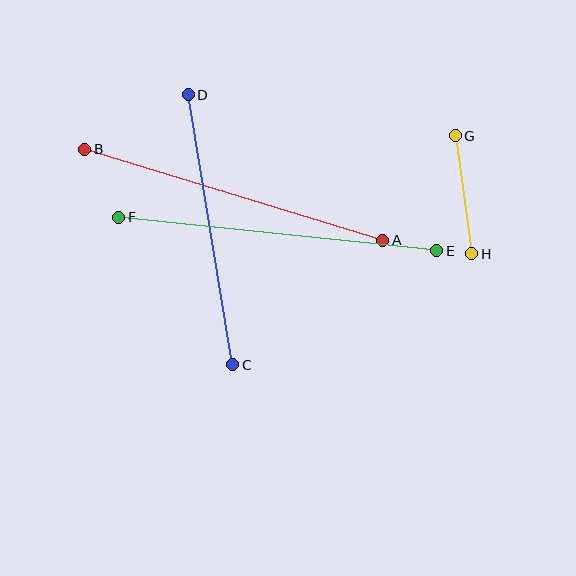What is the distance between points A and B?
The distance is approximately 312 pixels.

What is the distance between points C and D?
The distance is approximately 274 pixels.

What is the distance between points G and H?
The distance is approximately 119 pixels.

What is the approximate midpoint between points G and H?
The midpoint is at approximately (464, 195) pixels.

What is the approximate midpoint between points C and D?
The midpoint is at approximately (210, 230) pixels.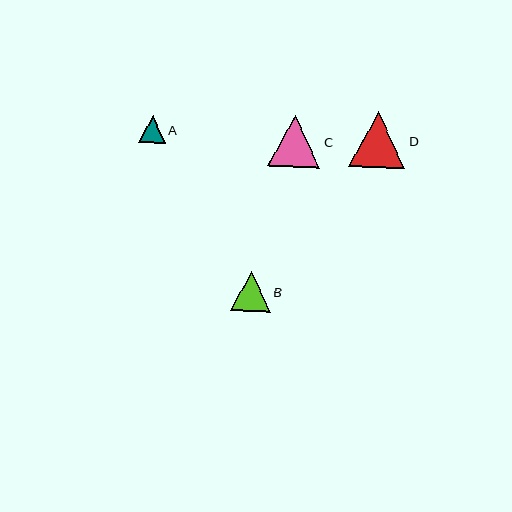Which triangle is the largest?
Triangle D is the largest with a size of approximately 56 pixels.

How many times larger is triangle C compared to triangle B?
Triangle C is approximately 1.3 times the size of triangle B.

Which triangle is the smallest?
Triangle A is the smallest with a size of approximately 27 pixels.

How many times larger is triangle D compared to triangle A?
Triangle D is approximately 2.1 times the size of triangle A.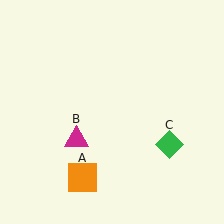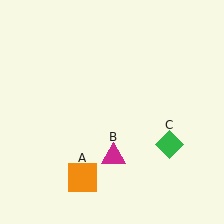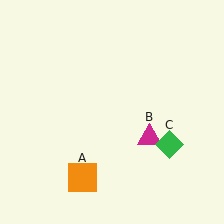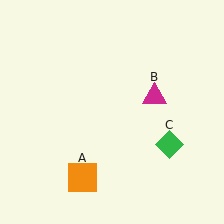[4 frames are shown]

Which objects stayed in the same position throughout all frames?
Orange square (object A) and green diamond (object C) remained stationary.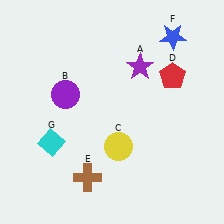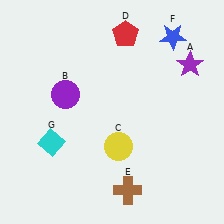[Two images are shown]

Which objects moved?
The objects that moved are: the purple star (A), the red pentagon (D), the brown cross (E).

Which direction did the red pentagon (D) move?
The red pentagon (D) moved left.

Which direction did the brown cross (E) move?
The brown cross (E) moved right.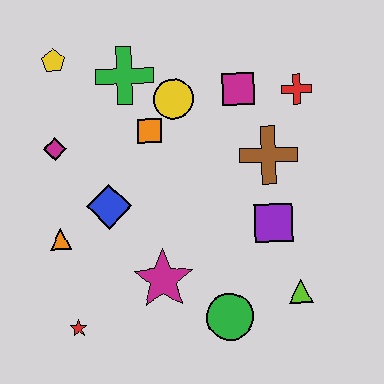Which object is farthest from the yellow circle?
The red star is farthest from the yellow circle.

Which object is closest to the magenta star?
The green circle is closest to the magenta star.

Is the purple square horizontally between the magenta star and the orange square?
No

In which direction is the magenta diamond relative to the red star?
The magenta diamond is above the red star.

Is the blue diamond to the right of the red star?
Yes